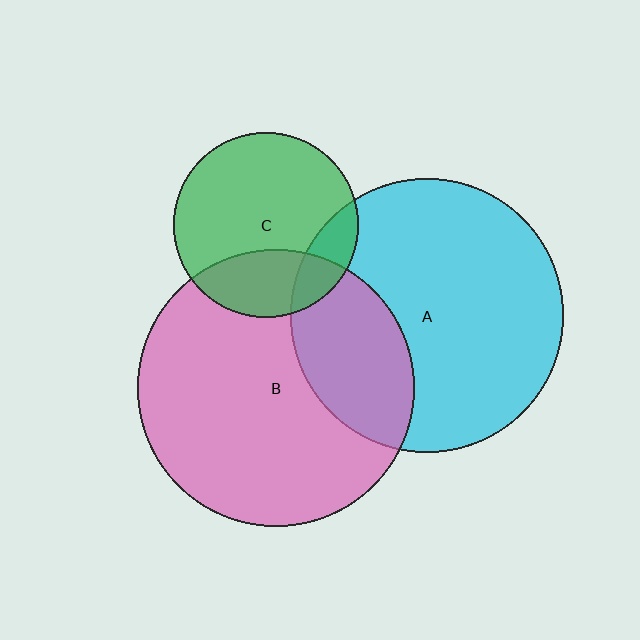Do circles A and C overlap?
Yes.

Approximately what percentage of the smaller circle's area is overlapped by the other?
Approximately 15%.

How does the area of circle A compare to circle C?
Approximately 2.2 times.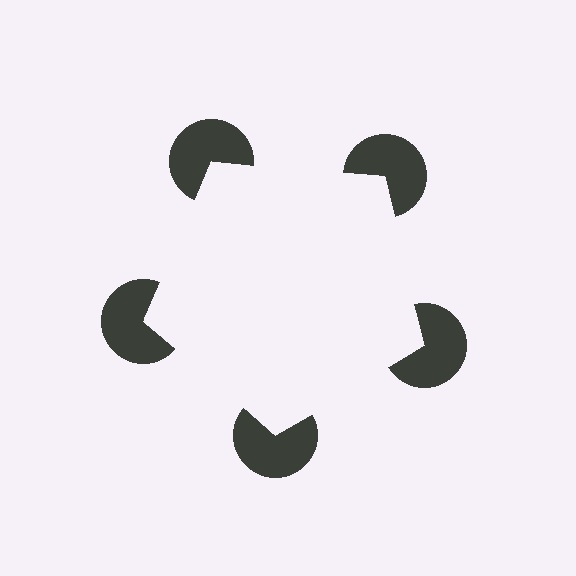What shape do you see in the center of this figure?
An illusory pentagon — its edges are inferred from the aligned wedge cuts in the pac-man discs, not physically drawn.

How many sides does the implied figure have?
5 sides.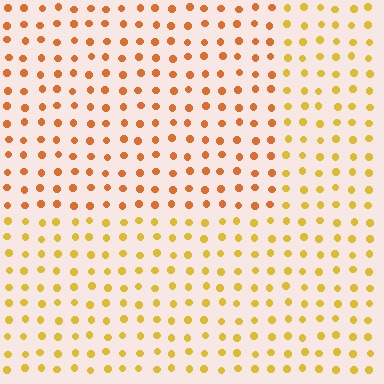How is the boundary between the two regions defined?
The boundary is defined purely by a slight shift in hue (about 28 degrees). Spacing, size, and orientation are identical on both sides.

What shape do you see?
I see a rectangle.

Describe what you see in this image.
The image is filled with small yellow elements in a uniform arrangement. A rectangle-shaped region is visible where the elements are tinted to a slightly different hue, forming a subtle color boundary.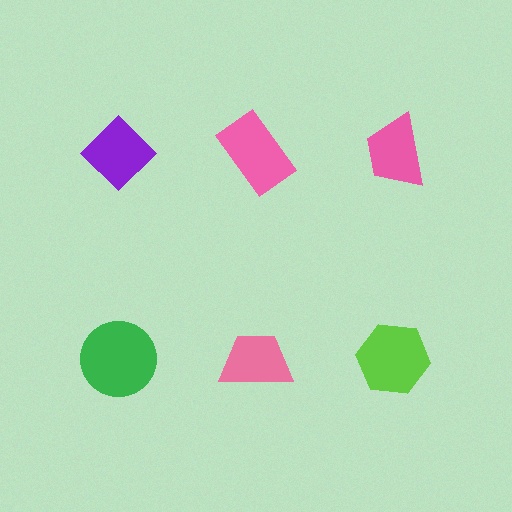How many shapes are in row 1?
3 shapes.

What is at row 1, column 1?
A purple diamond.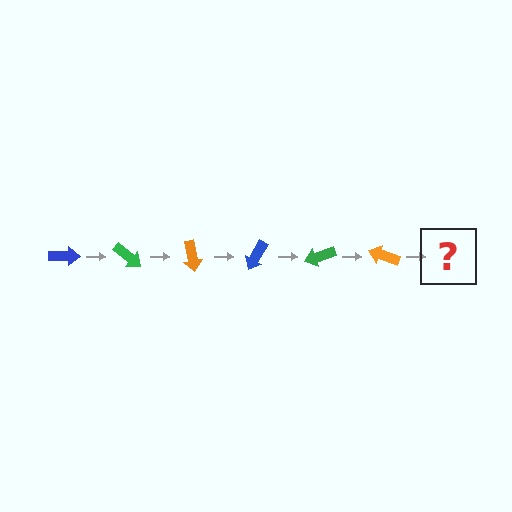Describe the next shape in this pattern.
It should be a blue arrow, rotated 240 degrees from the start.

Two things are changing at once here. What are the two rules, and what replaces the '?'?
The two rules are that it rotates 40 degrees each step and the color cycles through blue, green, and orange. The '?' should be a blue arrow, rotated 240 degrees from the start.